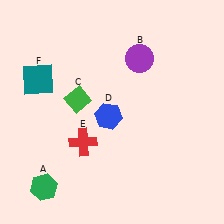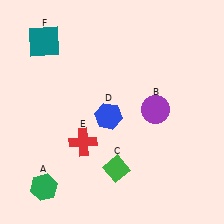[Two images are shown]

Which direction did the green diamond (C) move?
The green diamond (C) moved down.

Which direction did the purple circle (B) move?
The purple circle (B) moved down.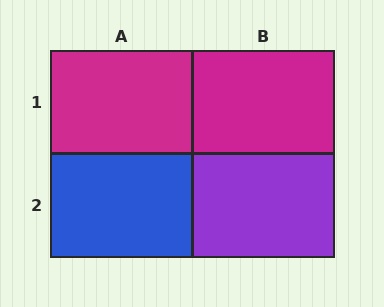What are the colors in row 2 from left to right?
Blue, purple.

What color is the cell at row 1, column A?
Magenta.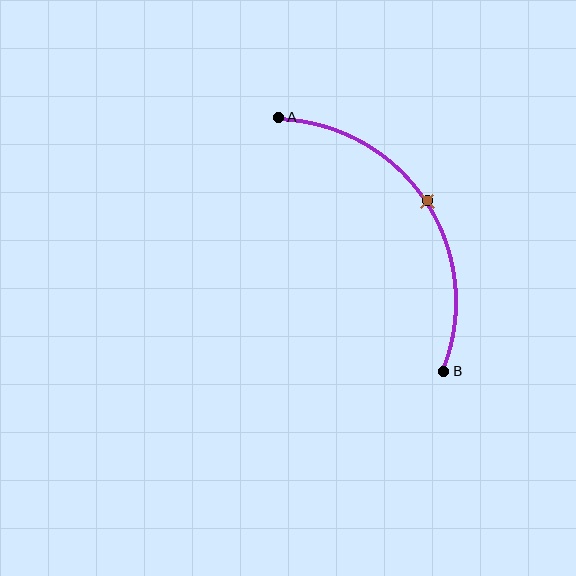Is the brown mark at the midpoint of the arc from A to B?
Yes. The brown mark lies on the arc at equal arc-length from both A and B — it is the arc midpoint.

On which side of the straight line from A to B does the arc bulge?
The arc bulges to the right of the straight line connecting A and B.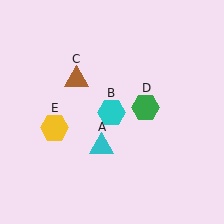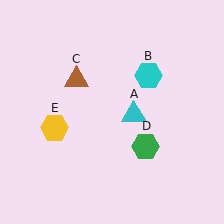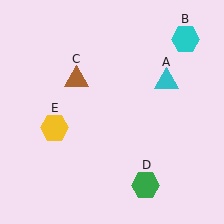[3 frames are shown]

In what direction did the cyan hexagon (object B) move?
The cyan hexagon (object B) moved up and to the right.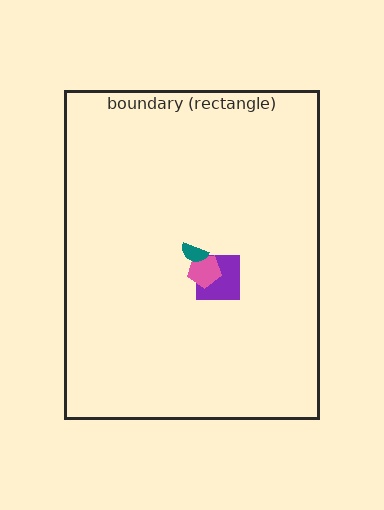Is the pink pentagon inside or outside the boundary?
Inside.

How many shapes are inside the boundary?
3 inside, 0 outside.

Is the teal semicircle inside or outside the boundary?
Inside.